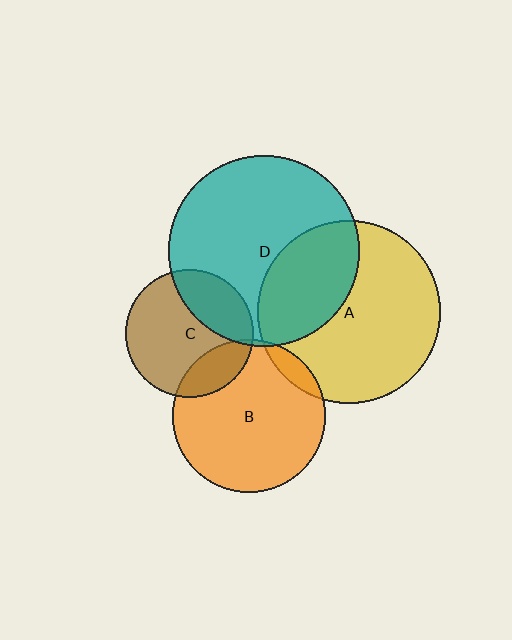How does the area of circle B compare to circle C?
Approximately 1.4 times.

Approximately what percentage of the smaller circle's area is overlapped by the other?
Approximately 35%.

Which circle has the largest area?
Circle D (teal).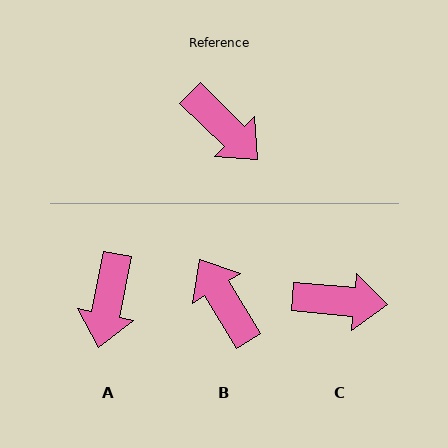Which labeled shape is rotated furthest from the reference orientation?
B, about 166 degrees away.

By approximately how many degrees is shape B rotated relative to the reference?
Approximately 166 degrees counter-clockwise.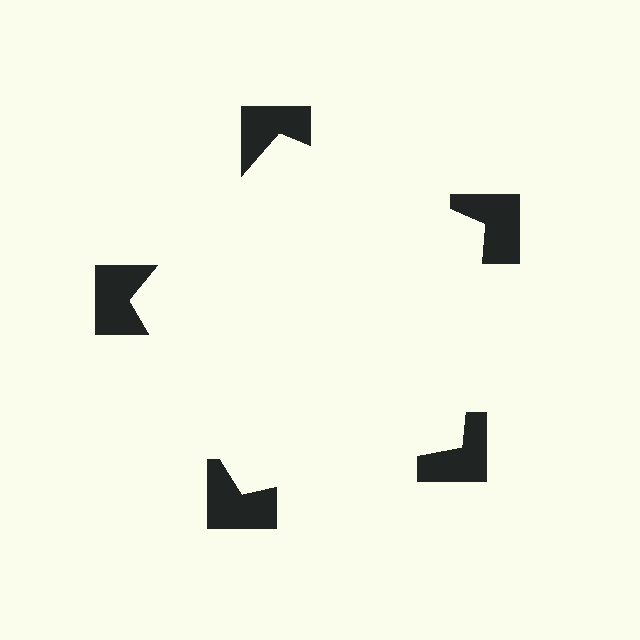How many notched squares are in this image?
There are 5 — one at each vertex of the illusory pentagon.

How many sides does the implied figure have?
5 sides.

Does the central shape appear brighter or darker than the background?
It typically appears slightly brighter than the background, even though no actual brightness change is drawn.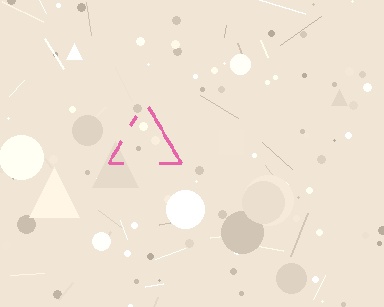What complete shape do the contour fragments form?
The contour fragments form a triangle.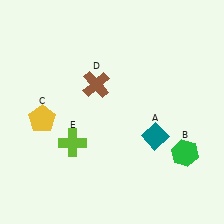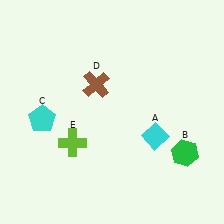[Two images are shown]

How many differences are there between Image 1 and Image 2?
There are 2 differences between the two images.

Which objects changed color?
A changed from teal to cyan. C changed from yellow to cyan.